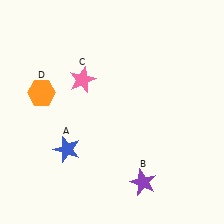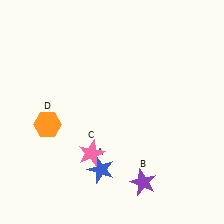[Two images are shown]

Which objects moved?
The objects that moved are: the blue star (A), the pink star (C), the orange hexagon (D).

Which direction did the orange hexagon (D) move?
The orange hexagon (D) moved down.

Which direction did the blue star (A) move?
The blue star (A) moved right.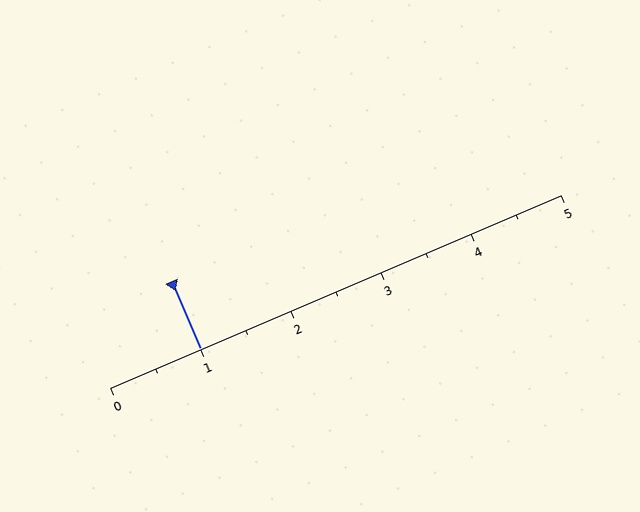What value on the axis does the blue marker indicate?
The marker indicates approximately 1.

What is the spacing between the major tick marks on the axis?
The major ticks are spaced 1 apart.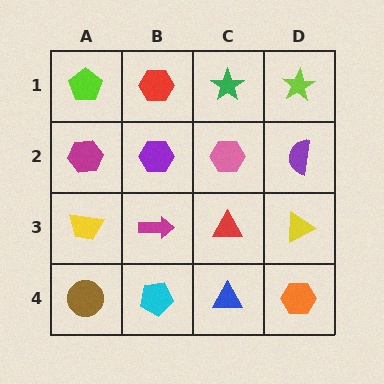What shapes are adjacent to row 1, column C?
A pink hexagon (row 2, column C), a red hexagon (row 1, column B), a lime star (row 1, column D).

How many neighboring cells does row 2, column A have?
3.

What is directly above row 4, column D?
A yellow triangle.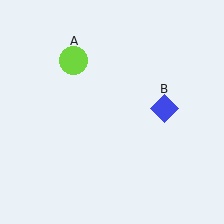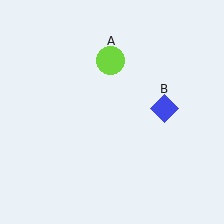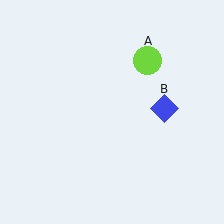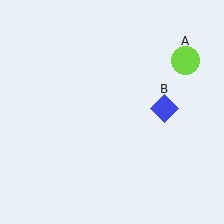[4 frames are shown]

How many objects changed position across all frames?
1 object changed position: lime circle (object A).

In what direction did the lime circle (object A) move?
The lime circle (object A) moved right.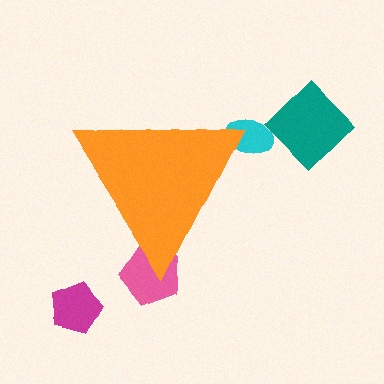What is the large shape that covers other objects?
An orange triangle.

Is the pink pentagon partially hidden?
Yes, the pink pentagon is partially hidden behind the orange triangle.